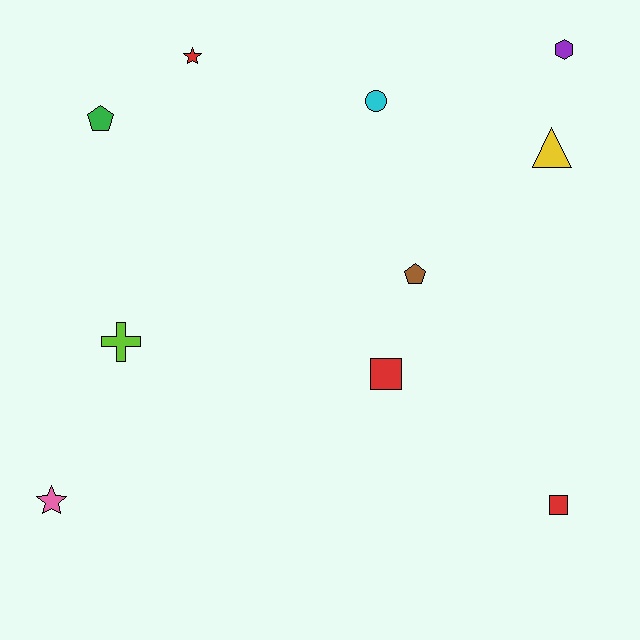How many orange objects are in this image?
There are no orange objects.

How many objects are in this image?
There are 10 objects.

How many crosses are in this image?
There is 1 cross.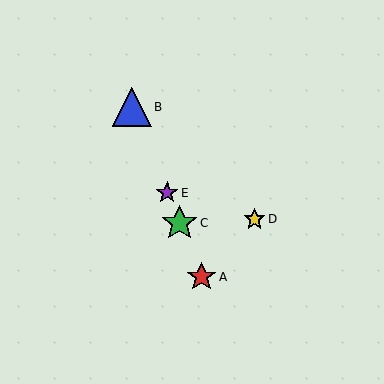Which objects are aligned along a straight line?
Objects A, B, C, E are aligned along a straight line.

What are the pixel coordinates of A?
Object A is at (202, 277).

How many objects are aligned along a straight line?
4 objects (A, B, C, E) are aligned along a straight line.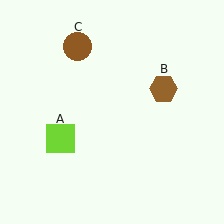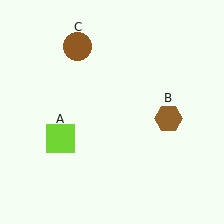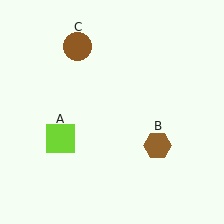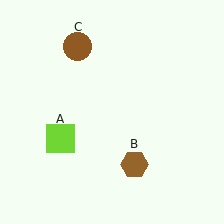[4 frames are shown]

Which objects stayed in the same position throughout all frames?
Lime square (object A) and brown circle (object C) remained stationary.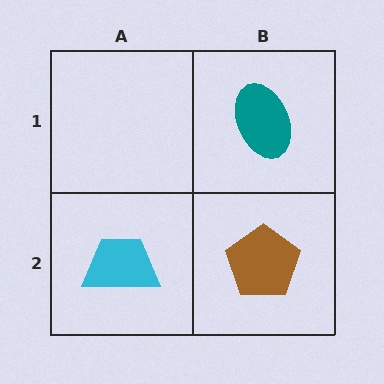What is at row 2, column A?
A cyan trapezoid.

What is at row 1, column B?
A teal ellipse.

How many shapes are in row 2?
2 shapes.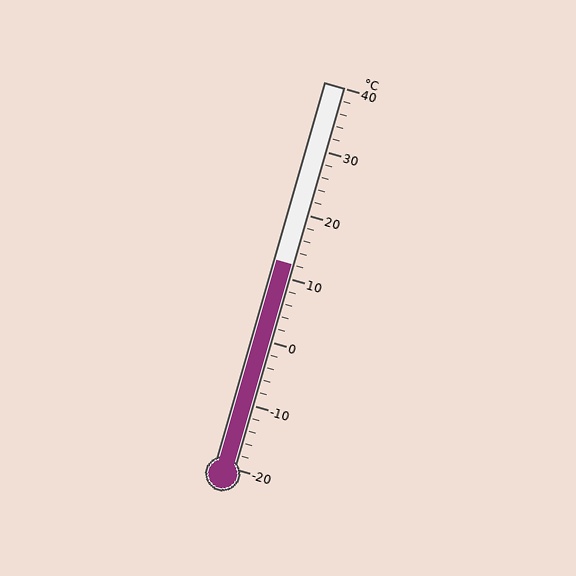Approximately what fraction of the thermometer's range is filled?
The thermometer is filled to approximately 55% of its range.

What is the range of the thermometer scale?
The thermometer scale ranges from -20°C to 40°C.